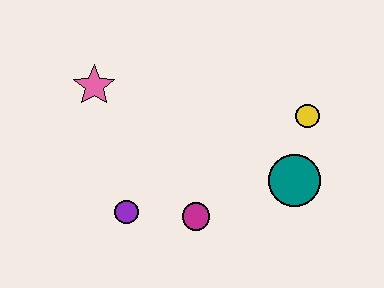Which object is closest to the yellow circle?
The teal circle is closest to the yellow circle.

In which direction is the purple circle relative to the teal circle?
The purple circle is to the left of the teal circle.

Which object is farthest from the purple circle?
The yellow circle is farthest from the purple circle.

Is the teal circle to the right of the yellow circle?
No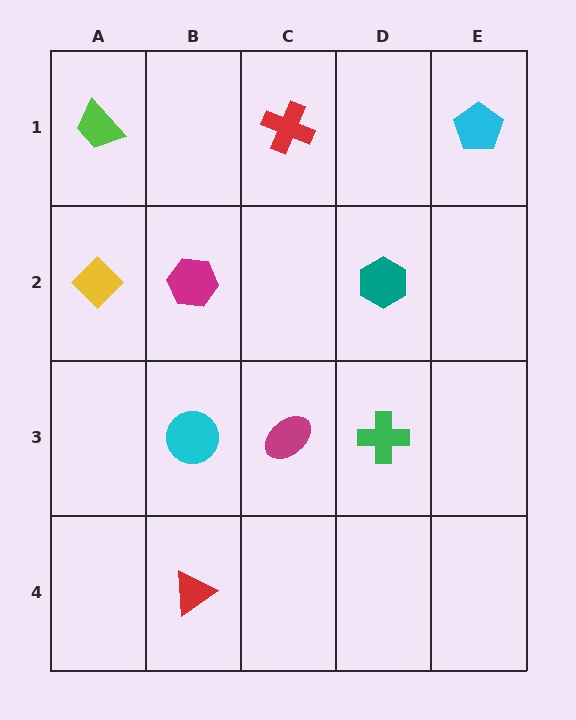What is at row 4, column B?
A red triangle.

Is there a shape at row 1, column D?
No, that cell is empty.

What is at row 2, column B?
A magenta hexagon.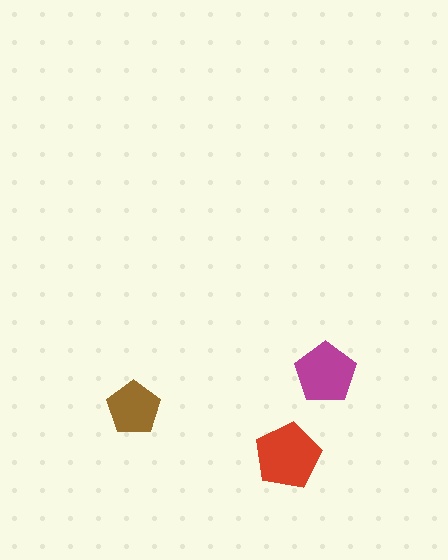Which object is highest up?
The magenta pentagon is topmost.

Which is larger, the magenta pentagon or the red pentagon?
The red one.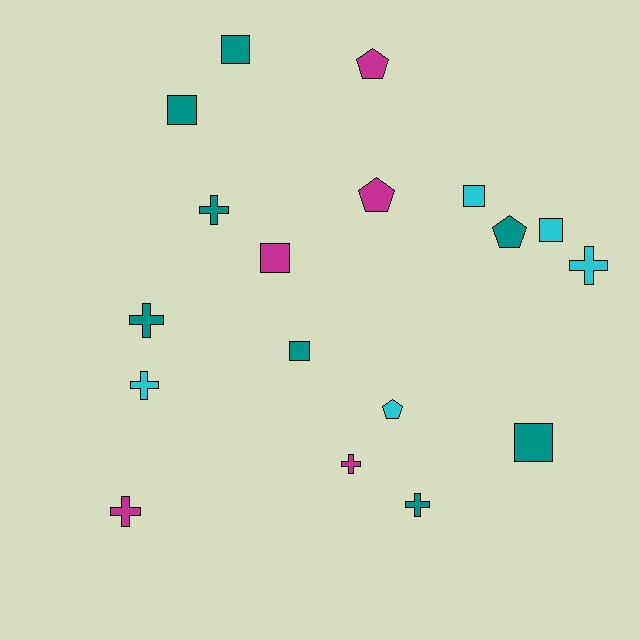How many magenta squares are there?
There is 1 magenta square.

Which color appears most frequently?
Teal, with 8 objects.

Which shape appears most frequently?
Square, with 7 objects.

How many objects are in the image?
There are 18 objects.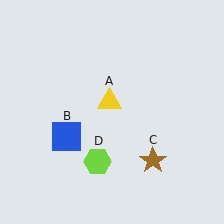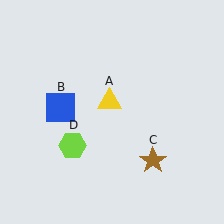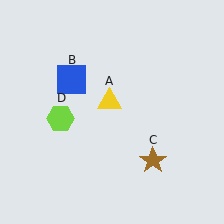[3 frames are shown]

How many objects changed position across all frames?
2 objects changed position: blue square (object B), lime hexagon (object D).